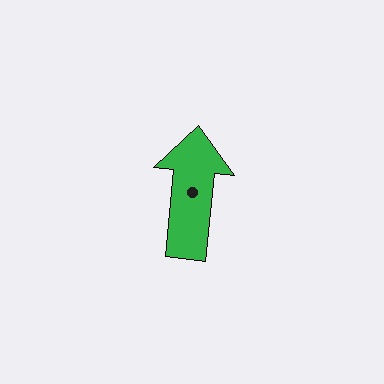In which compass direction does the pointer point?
North.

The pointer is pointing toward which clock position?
Roughly 12 o'clock.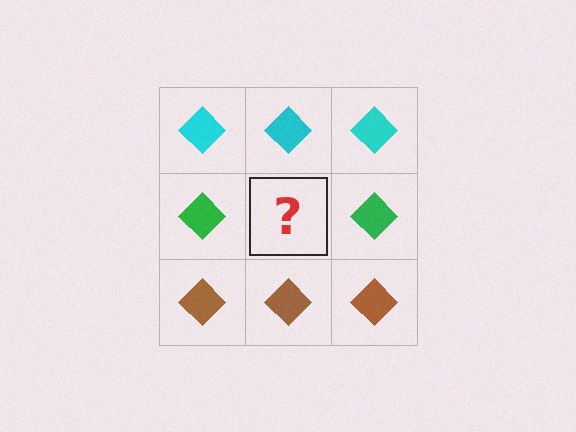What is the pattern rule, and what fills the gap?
The rule is that each row has a consistent color. The gap should be filled with a green diamond.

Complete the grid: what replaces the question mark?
The question mark should be replaced with a green diamond.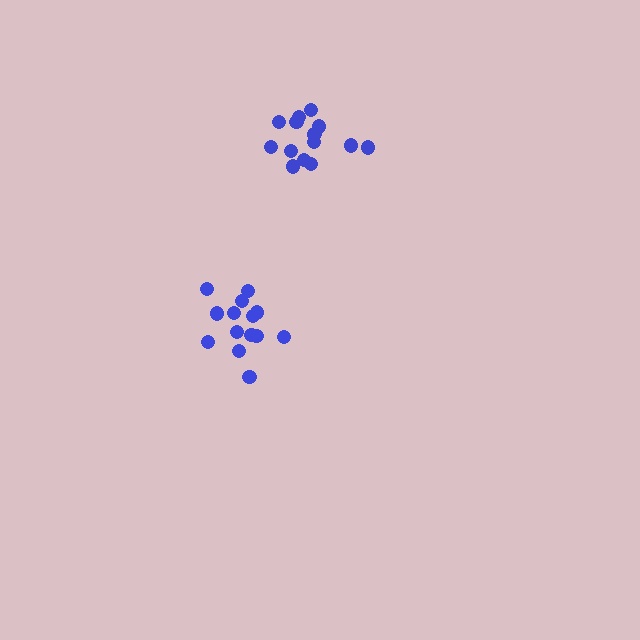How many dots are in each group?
Group 1: 14 dots, Group 2: 15 dots (29 total).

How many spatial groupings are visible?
There are 2 spatial groupings.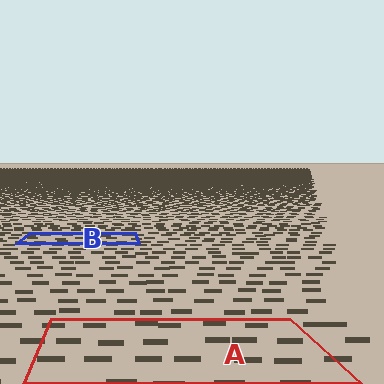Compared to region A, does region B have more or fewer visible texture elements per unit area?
Region B has more texture elements per unit area — they are packed more densely because it is farther away.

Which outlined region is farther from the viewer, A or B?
Region B is farther from the viewer — the texture elements inside it appear smaller and more densely packed.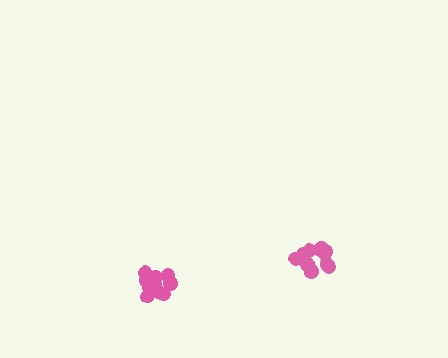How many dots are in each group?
Group 1: 12 dots, Group 2: 11 dots (23 total).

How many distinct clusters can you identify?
There are 2 distinct clusters.